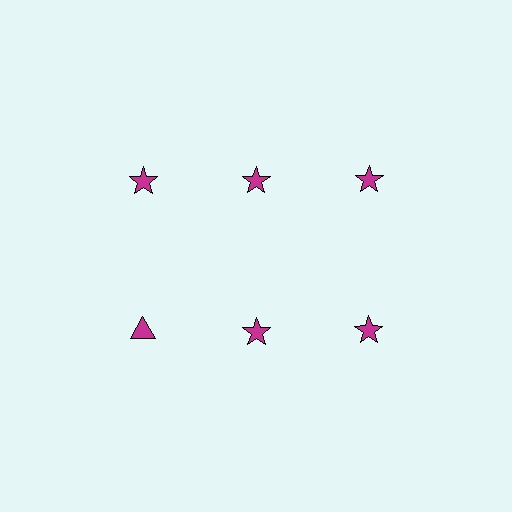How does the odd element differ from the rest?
It has a different shape: triangle instead of star.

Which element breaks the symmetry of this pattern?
The magenta triangle in the second row, leftmost column breaks the symmetry. All other shapes are magenta stars.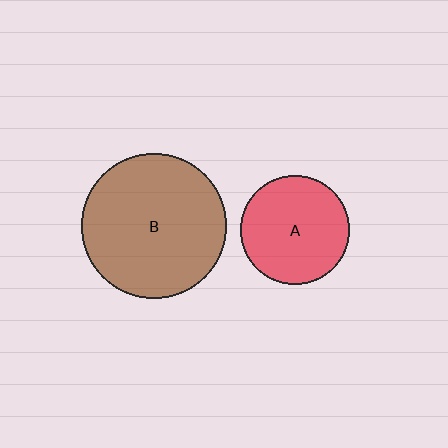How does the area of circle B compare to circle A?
Approximately 1.8 times.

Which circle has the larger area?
Circle B (brown).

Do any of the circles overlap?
No, none of the circles overlap.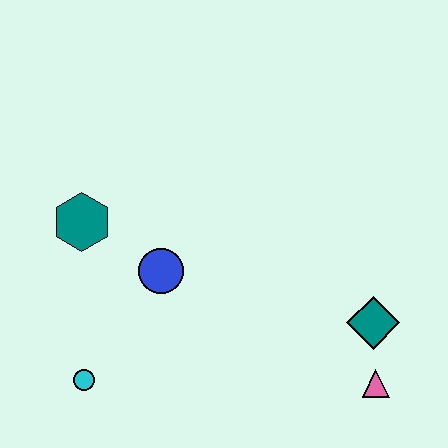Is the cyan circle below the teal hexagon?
Yes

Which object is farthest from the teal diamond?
The teal hexagon is farthest from the teal diamond.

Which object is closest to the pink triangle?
The teal diamond is closest to the pink triangle.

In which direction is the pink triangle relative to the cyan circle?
The pink triangle is to the right of the cyan circle.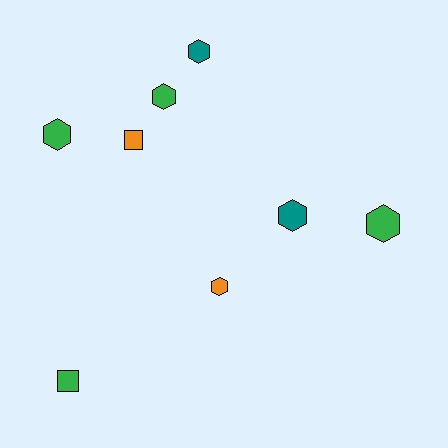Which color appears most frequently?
Green, with 4 objects.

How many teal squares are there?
There are no teal squares.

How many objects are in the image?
There are 8 objects.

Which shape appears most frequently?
Hexagon, with 6 objects.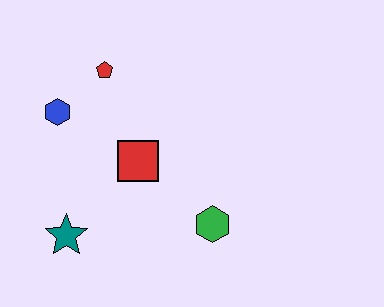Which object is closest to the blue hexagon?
The red pentagon is closest to the blue hexagon.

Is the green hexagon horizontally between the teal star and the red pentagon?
No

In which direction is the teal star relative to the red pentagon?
The teal star is below the red pentagon.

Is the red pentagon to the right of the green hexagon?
No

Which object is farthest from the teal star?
The red pentagon is farthest from the teal star.